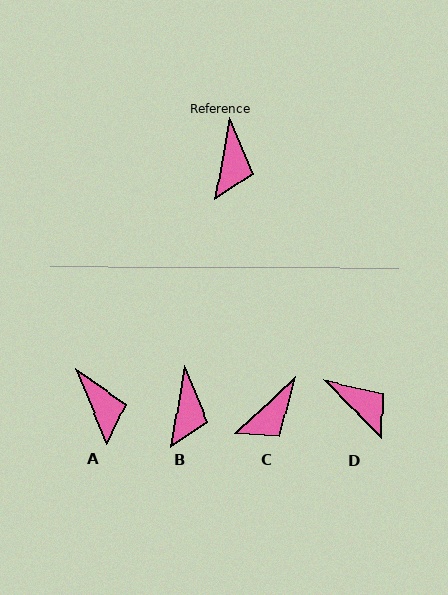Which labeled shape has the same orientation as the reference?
B.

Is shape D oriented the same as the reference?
No, it is off by about 55 degrees.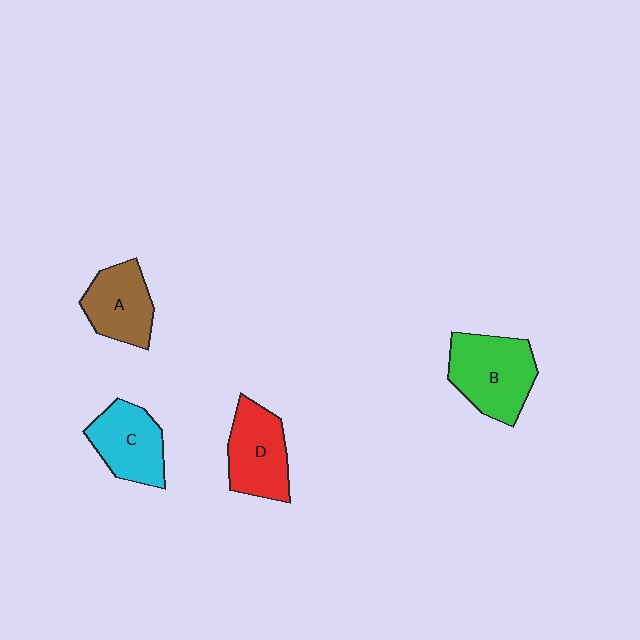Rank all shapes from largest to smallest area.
From largest to smallest: B (green), D (red), C (cyan), A (brown).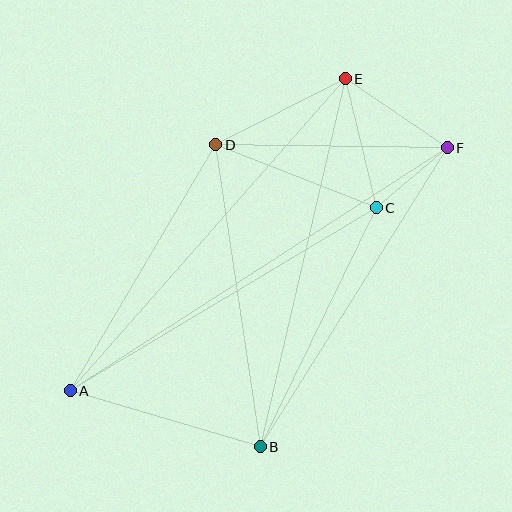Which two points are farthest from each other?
Points A and F are farthest from each other.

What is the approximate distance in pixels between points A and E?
The distance between A and E is approximately 416 pixels.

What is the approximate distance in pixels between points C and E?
The distance between C and E is approximately 133 pixels.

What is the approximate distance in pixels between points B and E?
The distance between B and E is approximately 378 pixels.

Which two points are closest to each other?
Points C and F are closest to each other.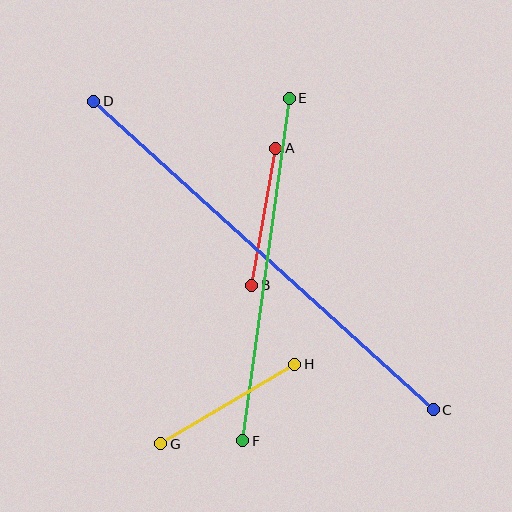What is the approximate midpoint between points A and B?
The midpoint is at approximately (264, 217) pixels.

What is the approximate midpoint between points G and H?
The midpoint is at approximately (228, 404) pixels.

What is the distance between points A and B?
The distance is approximately 139 pixels.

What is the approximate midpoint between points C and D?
The midpoint is at approximately (264, 255) pixels.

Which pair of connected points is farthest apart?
Points C and D are farthest apart.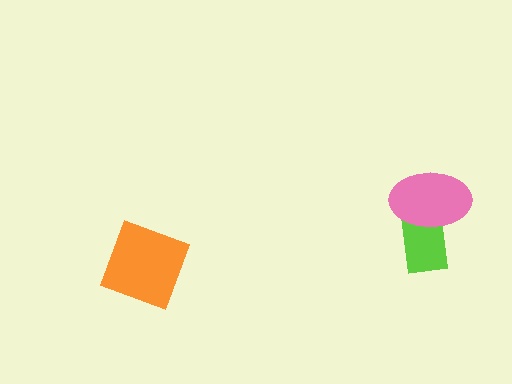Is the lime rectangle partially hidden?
Yes, it is partially covered by another shape.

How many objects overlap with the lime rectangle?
1 object overlaps with the lime rectangle.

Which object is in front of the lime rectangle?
The pink ellipse is in front of the lime rectangle.